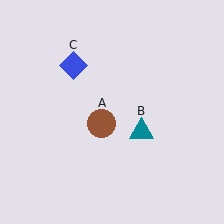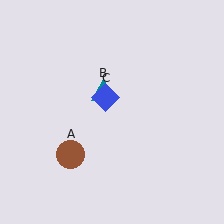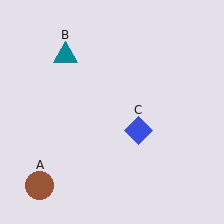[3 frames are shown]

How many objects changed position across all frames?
3 objects changed position: brown circle (object A), teal triangle (object B), blue diamond (object C).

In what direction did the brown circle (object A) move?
The brown circle (object A) moved down and to the left.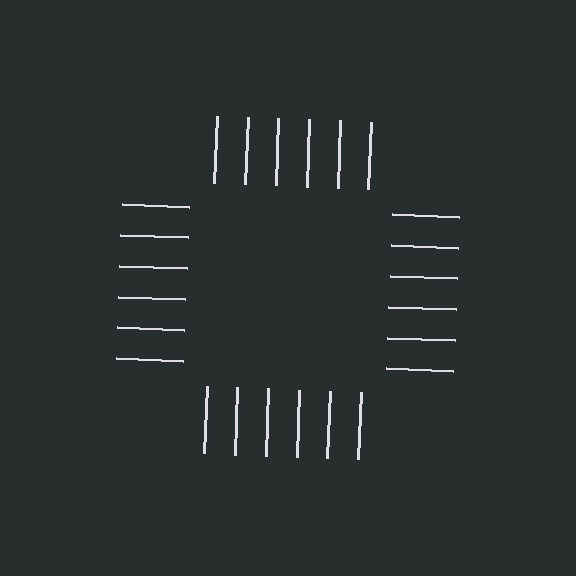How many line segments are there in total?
24 — 6 along each of the 4 edges.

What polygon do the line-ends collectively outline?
An illusory square — the line segments terminate on its edges but no continuous stroke is drawn.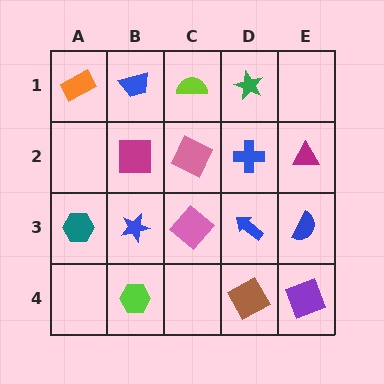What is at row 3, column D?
A blue arrow.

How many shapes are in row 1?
4 shapes.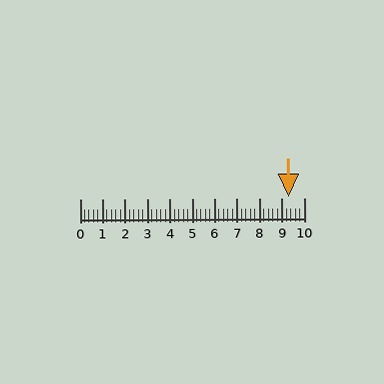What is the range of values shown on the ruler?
The ruler shows values from 0 to 10.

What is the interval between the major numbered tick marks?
The major tick marks are spaced 1 units apart.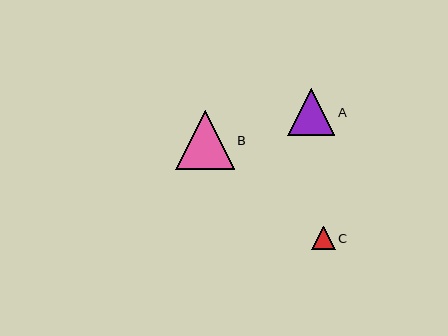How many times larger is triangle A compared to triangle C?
Triangle A is approximately 2.0 times the size of triangle C.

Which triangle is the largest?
Triangle B is the largest with a size of approximately 59 pixels.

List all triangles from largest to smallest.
From largest to smallest: B, A, C.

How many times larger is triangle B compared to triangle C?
Triangle B is approximately 2.5 times the size of triangle C.